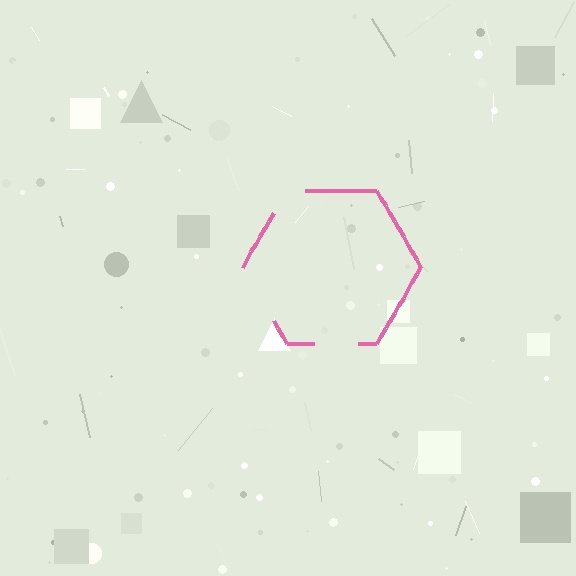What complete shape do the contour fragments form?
The contour fragments form a hexagon.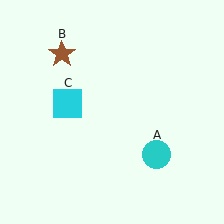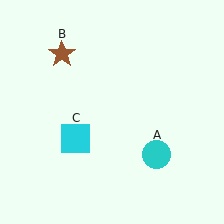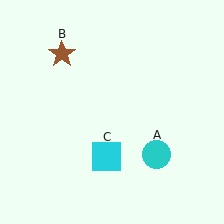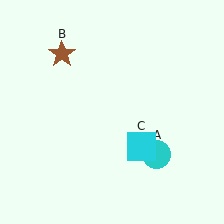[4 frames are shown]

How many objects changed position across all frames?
1 object changed position: cyan square (object C).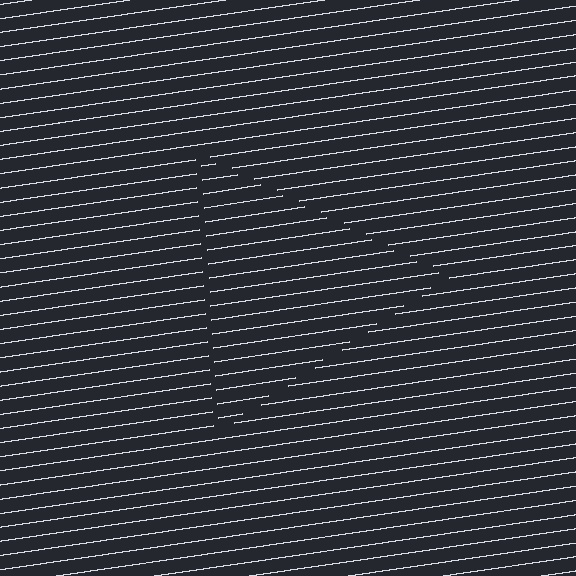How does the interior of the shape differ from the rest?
The interior of the shape contains the same grating, shifted by half a period — the contour is defined by the phase discontinuity where line-ends from the inner and outer gratings abut.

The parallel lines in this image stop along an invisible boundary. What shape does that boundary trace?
An illusory triangle. The interior of the shape contains the same grating, shifted by half a period — the contour is defined by the phase discontinuity where line-ends from the inner and outer gratings abut.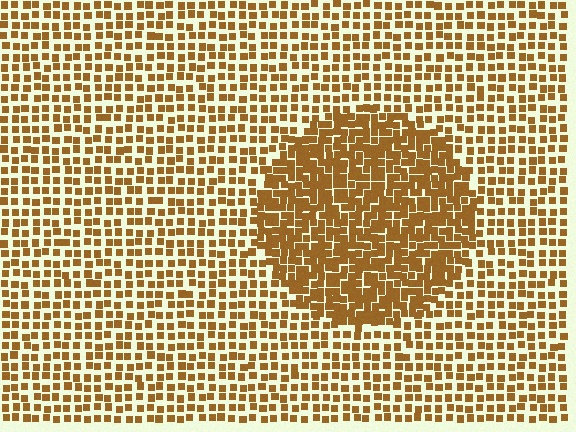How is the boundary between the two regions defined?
The boundary is defined by a change in element density (approximately 1.9x ratio). All elements are the same color, size, and shape.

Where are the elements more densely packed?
The elements are more densely packed inside the circle boundary.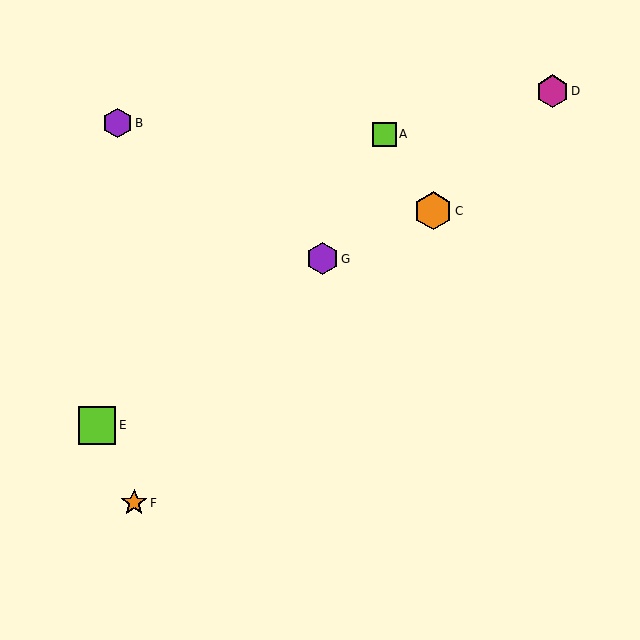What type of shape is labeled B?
Shape B is a purple hexagon.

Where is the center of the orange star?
The center of the orange star is at (134, 503).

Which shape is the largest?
The orange hexagon (labeled C) is the largest.